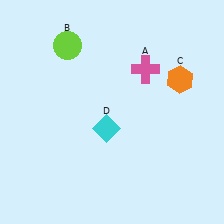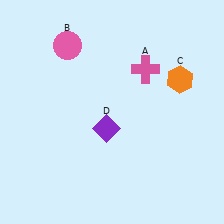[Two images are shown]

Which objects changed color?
B changed from lime to pink. D changed from cyan to purple.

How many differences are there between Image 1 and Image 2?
There are 2 differences between the two images.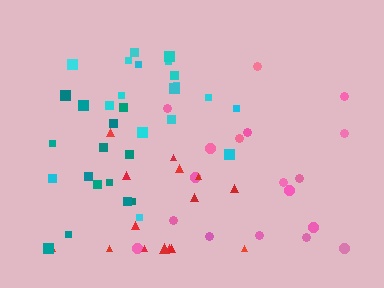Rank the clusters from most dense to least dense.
teal, cyan, red, pink.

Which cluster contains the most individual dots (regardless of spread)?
Cyan (18).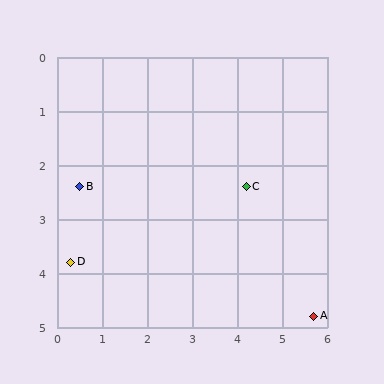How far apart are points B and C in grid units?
Points B and C are about 3.7 grid units apart.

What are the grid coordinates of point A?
Point A is at approximately (5.7, 4.8).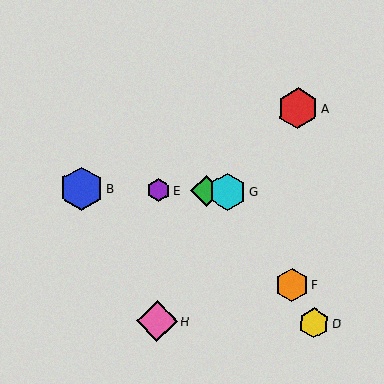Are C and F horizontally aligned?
No, C is at y≈191 and F is at y≈285.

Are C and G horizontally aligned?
Yes, both are at y≈191.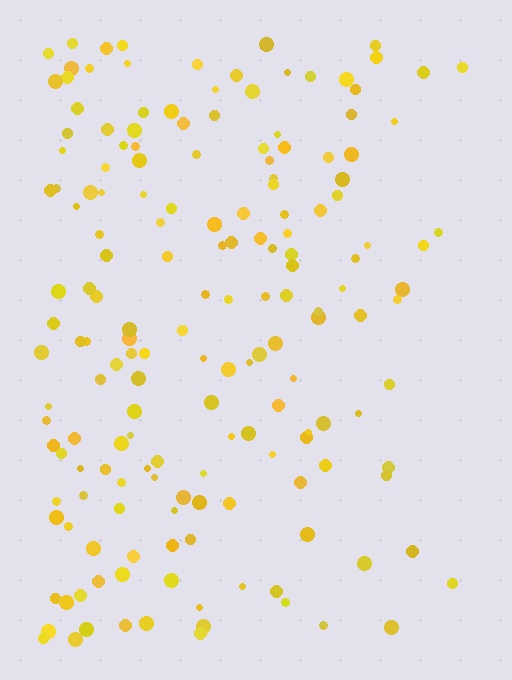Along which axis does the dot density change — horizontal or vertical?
Horizontal.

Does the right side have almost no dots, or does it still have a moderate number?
Still a moderate number, just noticeably fewer than the left.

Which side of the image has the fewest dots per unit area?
The right.